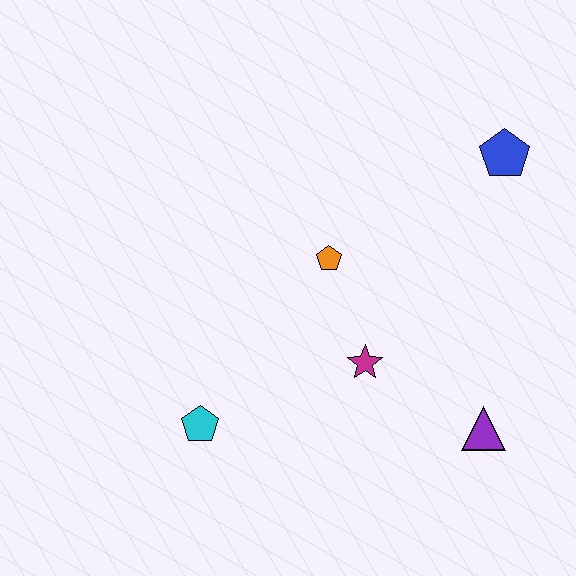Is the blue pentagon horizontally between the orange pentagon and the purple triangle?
No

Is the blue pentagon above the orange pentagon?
Yes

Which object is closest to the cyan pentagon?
The magenta star is closest to the cyan pentagon.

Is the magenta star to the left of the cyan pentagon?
No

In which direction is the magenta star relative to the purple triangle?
The magenta star is to the left of the purple triangle.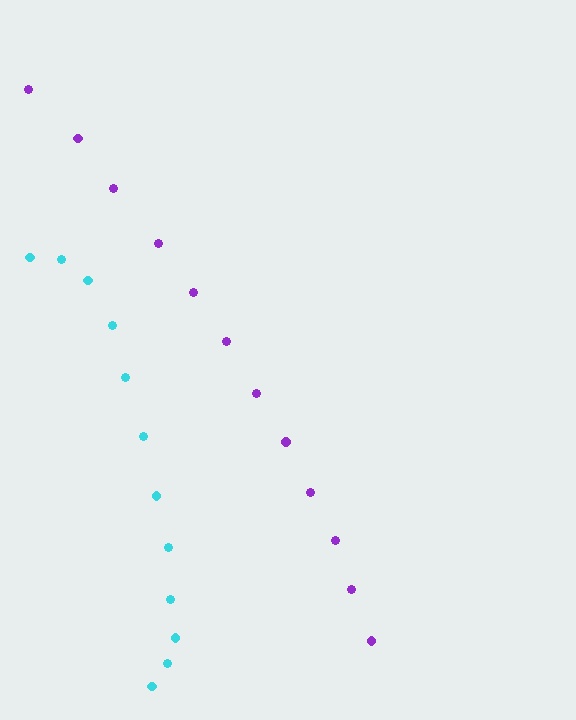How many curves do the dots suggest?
There are 2 distinct paths.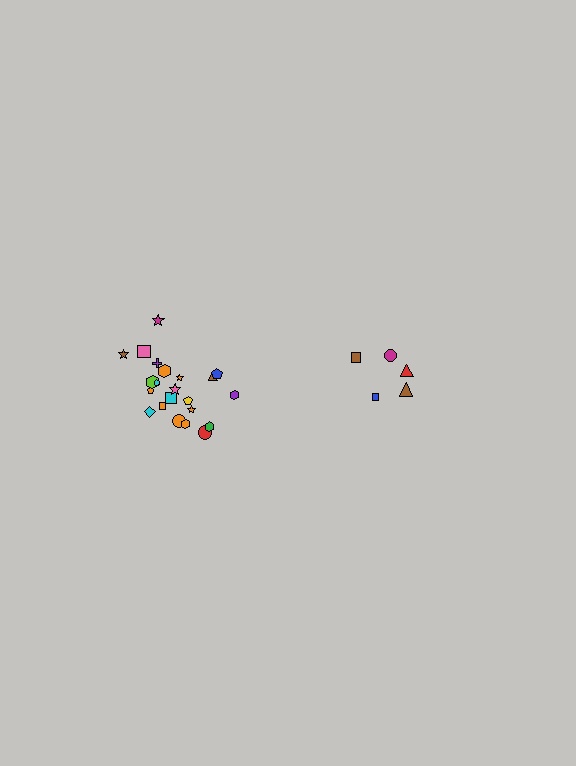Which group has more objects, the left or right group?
The left group.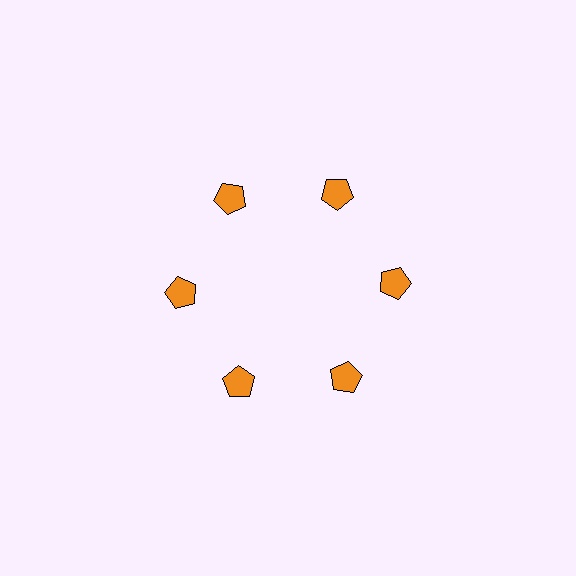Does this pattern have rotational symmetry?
Yes, this pattern has 6-fold rotational symmetry. It looks the same after rotating 60 degrees around the center.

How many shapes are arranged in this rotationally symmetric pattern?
There are 6 shapes, arranged in 6 groups of 1.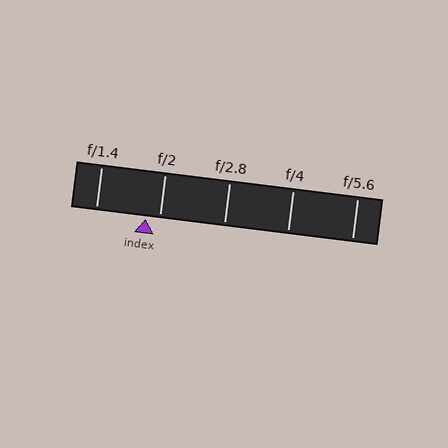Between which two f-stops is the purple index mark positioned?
The index mark is between f/1.4 and f/2.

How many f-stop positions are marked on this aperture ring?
There are 5 f-stop positions marked.